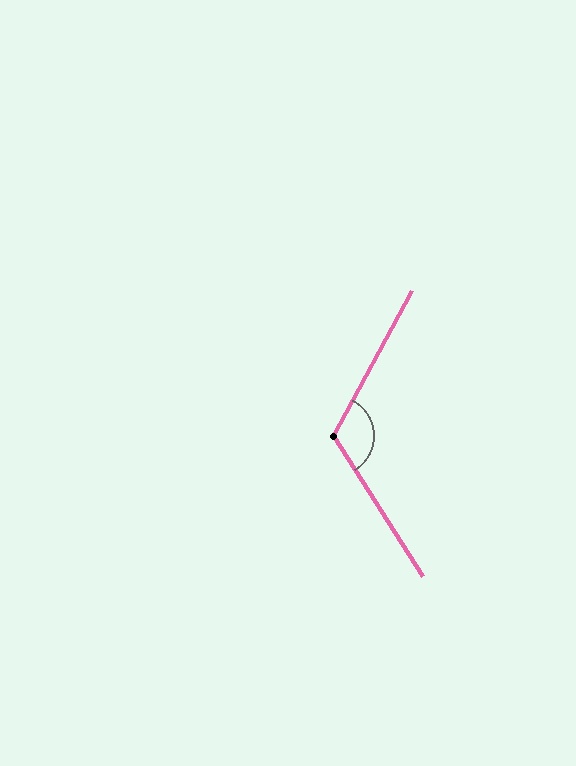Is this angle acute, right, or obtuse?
It is obtuse.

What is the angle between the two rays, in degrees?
Approximately 120 degrees.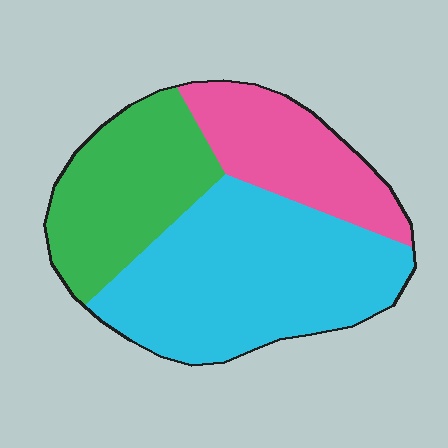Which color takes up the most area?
Cyan, at roughly 50%.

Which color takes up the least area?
Pink, at roughly 25%.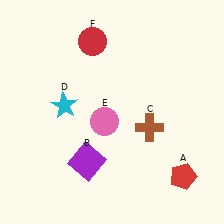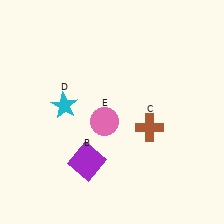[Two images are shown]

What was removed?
The red circle (F), the red pentagon (A) were removed in Image 2.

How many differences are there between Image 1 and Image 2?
There are 2 differences between the two images.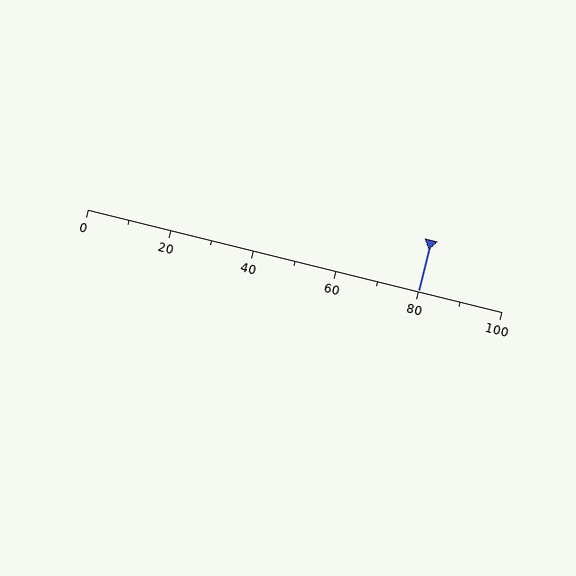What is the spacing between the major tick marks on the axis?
The major ticks are spaced 20 apart.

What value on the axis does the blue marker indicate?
The marker indicates approximately 80.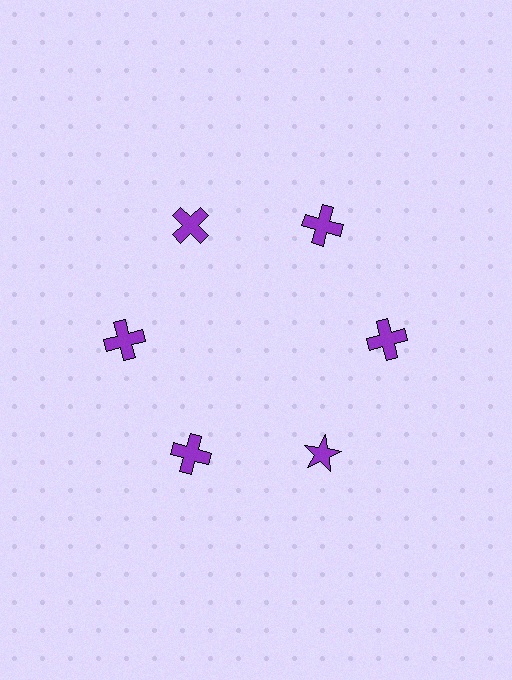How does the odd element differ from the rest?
It has a different shape: star instead of cross.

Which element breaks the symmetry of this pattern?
The purple star at roughly the 5 o'clock position breaks the symmetry. All other shapes are purple crosses.